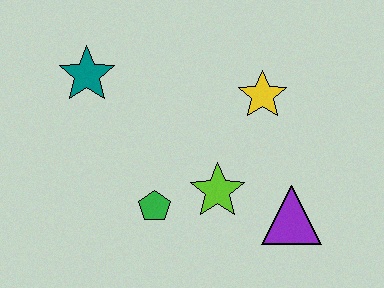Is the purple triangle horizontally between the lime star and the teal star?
No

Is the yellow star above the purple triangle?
Yes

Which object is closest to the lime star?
The green pentagon is closest to the lime star.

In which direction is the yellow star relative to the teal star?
The yellow star is to the right of the teal star.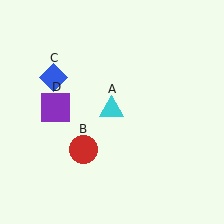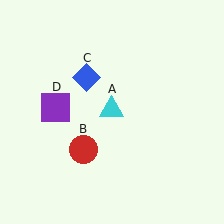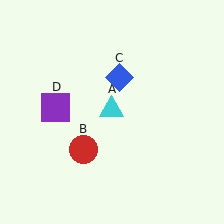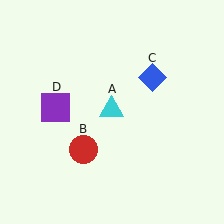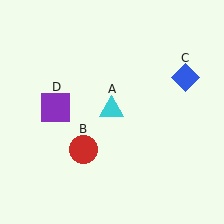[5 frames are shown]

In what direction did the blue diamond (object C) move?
The blue diamond (object C) moved right.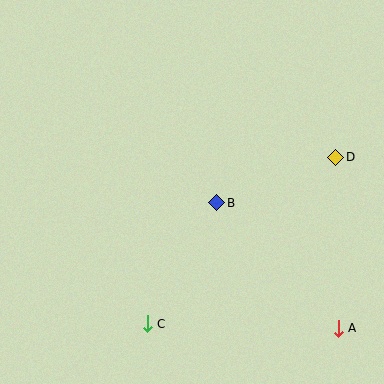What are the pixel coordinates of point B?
Point B is at (217, 203).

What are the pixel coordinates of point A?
Point A is at (338, 328).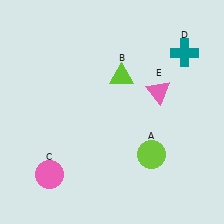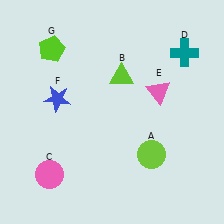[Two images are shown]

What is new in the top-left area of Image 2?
A blue star (F) was added in the top-left area of Image 2.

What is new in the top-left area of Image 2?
A lime pentagon (G) was added in the top-left area of Image 2.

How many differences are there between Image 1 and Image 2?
There are 2 differences between the two images.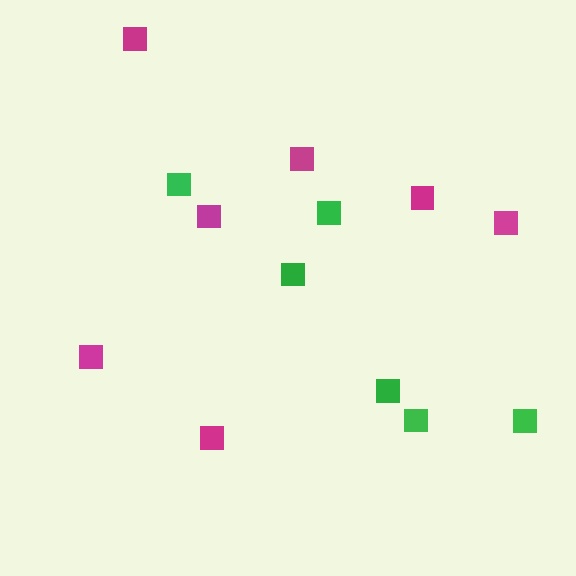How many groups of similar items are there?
There are 2 groups: one group of magenta squares (7) and one group of green squares (6).